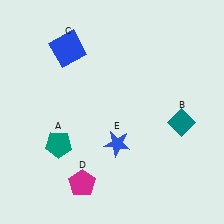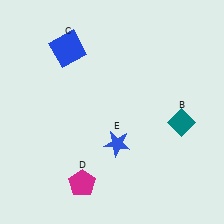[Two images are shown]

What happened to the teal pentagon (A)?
The teal pentagon (A) was removed in Image 2. It was in the bottom-left area of Image 1.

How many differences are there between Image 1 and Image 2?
There is 1 difference between the two images.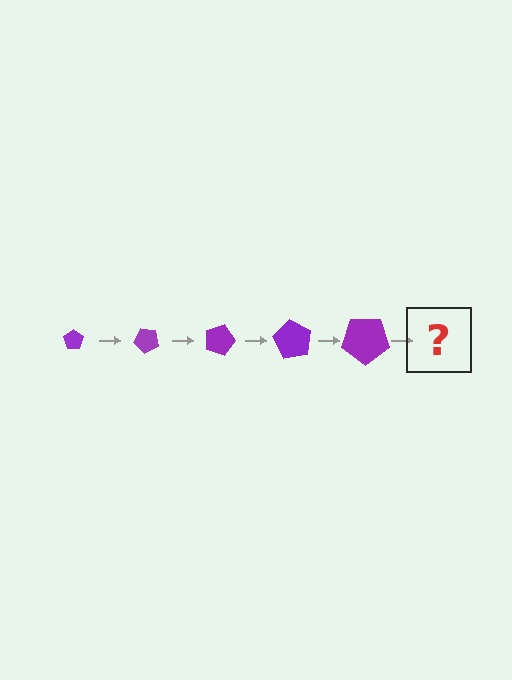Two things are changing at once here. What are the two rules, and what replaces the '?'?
The two rules are that the pentagon grows larger each step and it rotates 45 degrees each step. The '?' should be a pentagon, larger than the previous one and rotated 225 degrees from the start.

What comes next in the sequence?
The next element should be a pentagon, larger than the previous one and rotated 225 degrees from the start.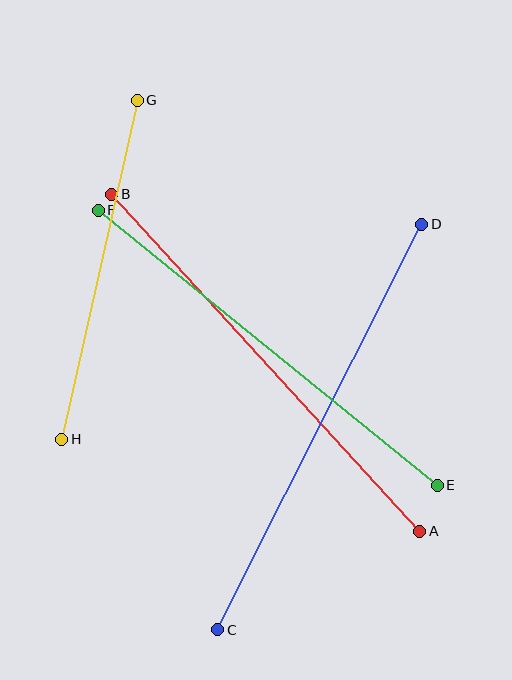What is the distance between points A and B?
The distance is approximately 456 pixels.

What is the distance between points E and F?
The distance is approximately 436 pixels.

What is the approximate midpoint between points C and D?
The midpoint is at approximately (320, 427) pixels.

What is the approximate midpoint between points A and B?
The midpoint is at approximately (266, 363) pixels.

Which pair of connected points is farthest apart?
Points A and B are farthest apart.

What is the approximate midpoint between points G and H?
The midpoint is at approximately (99, 270) pixels.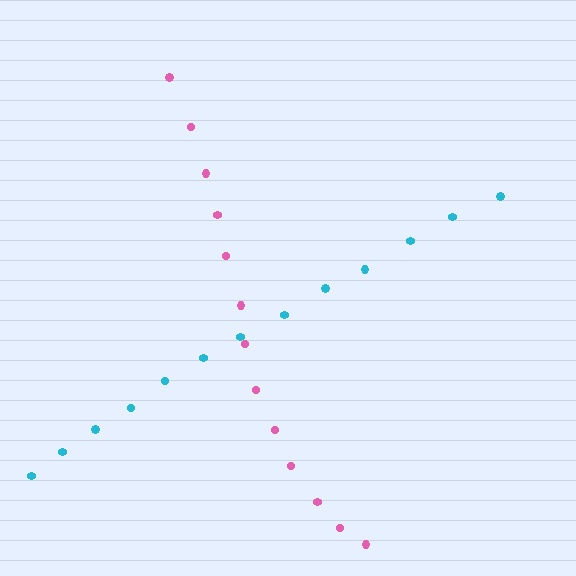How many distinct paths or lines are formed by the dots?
There are 2 distinct paths.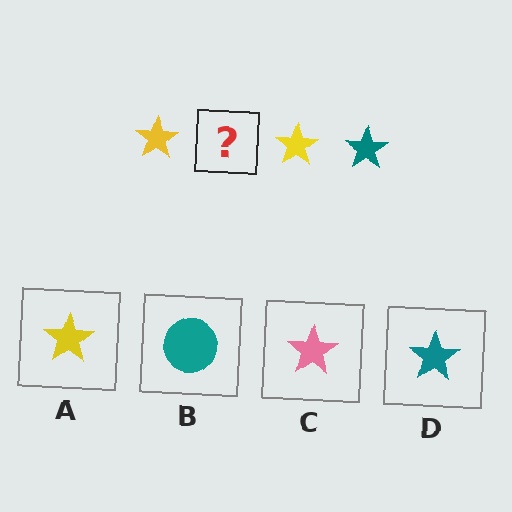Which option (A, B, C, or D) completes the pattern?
D.